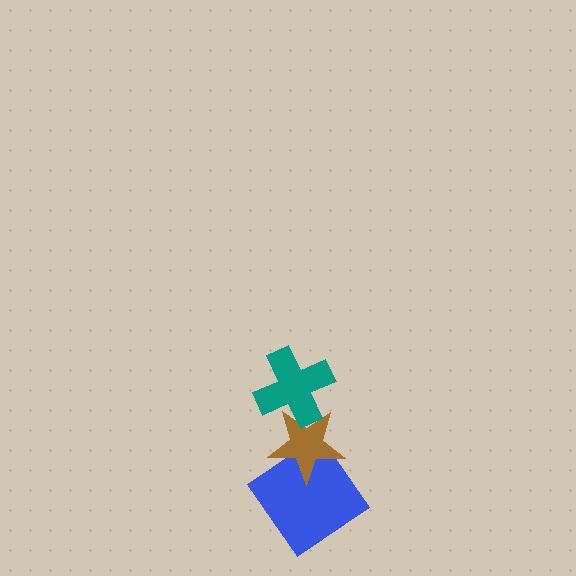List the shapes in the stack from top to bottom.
From top to bottom: the teal cross, the brown star, the blue diamond.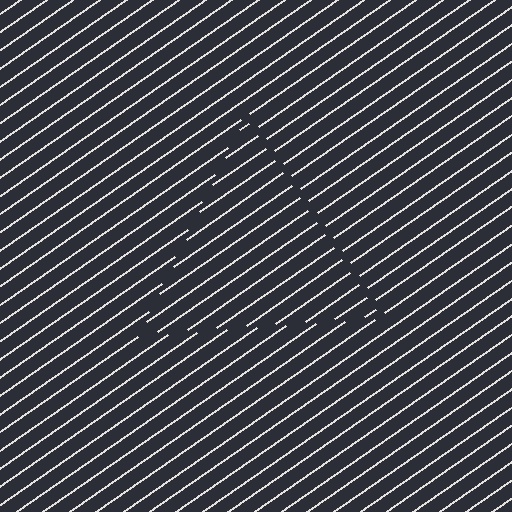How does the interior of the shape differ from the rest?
The interior of the shape contains the same grating, shifted by half a period — the contour is defined by the phase discontinuity where line-ends from the inner and outer gratings abut.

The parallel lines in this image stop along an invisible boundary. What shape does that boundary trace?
An illusory triangle. The interior of the shape contains the same grating, shifted by half a period — the contour is defined by the phase discontinuity where line-ends from the inner and outer gratings abut.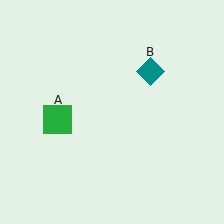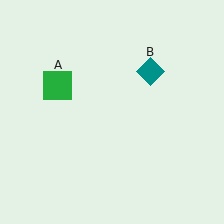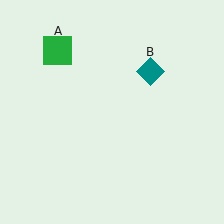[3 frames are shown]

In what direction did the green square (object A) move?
The green square (object A) moved up.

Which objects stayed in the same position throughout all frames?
Teal diamond (object B) remained stationary.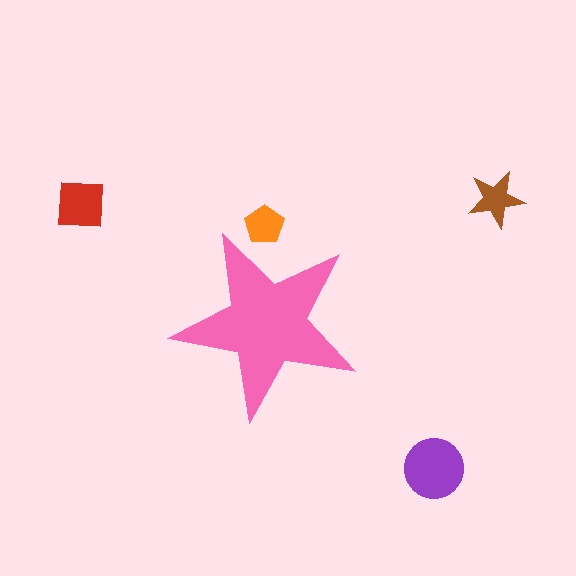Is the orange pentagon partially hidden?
Yes, the orange pentagon is partially hidden behind the pink star.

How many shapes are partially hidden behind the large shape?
1 shape is partially hidden.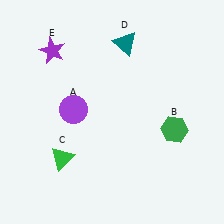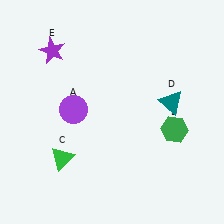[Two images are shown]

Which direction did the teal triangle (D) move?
The teal triangle (D) moved down.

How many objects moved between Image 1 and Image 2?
1 object moved between the two images.